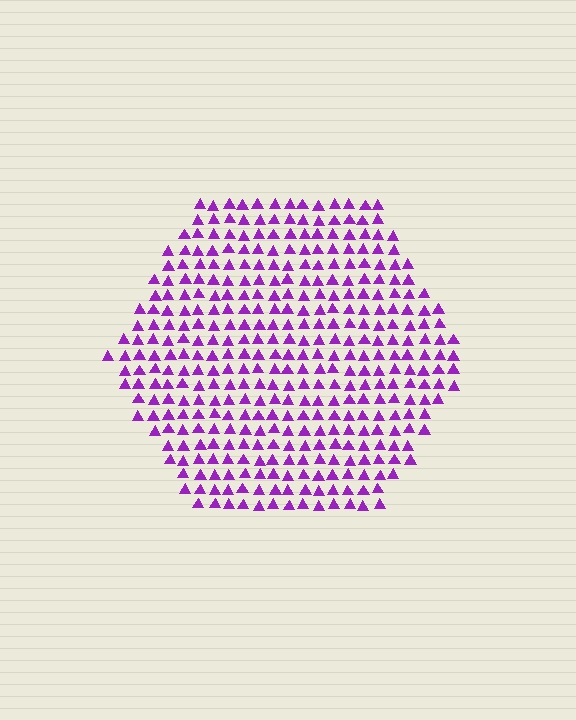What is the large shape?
The large shape is a hexagon.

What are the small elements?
The small elements are triangles.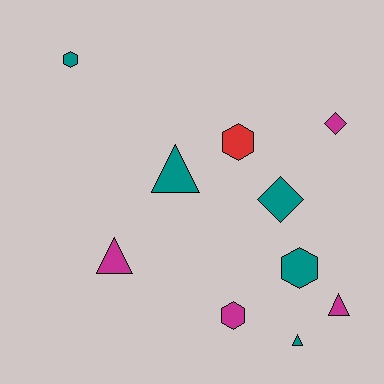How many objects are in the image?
There are 10 objects.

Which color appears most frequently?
Teal, with 5 objects.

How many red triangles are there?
There are no red triangles.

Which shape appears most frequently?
Triangle, with 4 objects.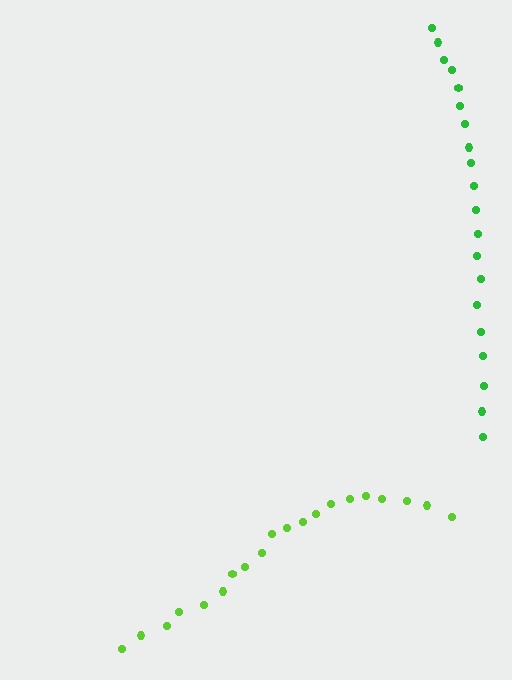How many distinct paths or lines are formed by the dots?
There are 2 distinct paths.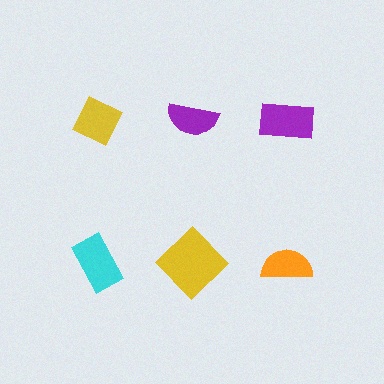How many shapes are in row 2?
3 shapes.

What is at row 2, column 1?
A cyan rectangle.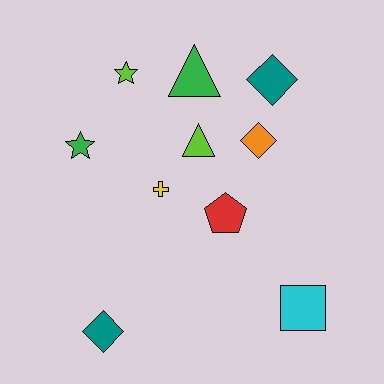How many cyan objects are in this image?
There is 1 cyan object.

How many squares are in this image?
There is 1 square.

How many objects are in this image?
There are 10 objects.